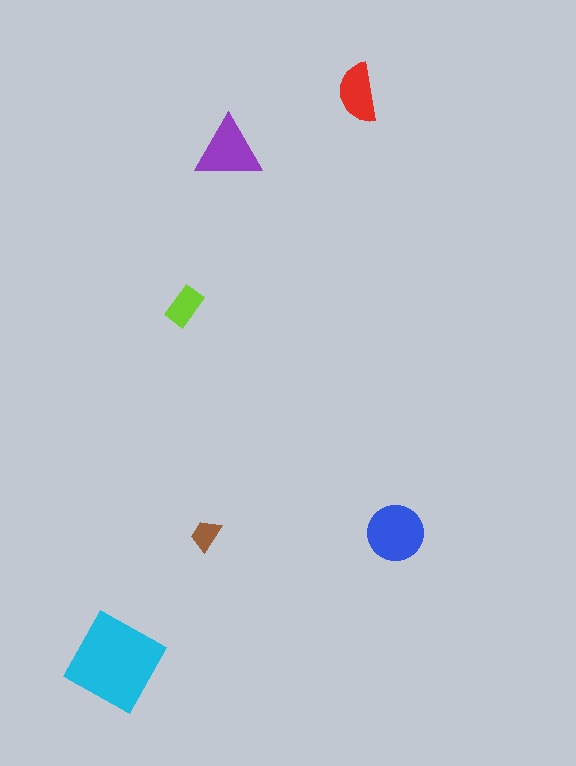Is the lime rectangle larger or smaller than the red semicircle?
Smaller.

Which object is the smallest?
The brown trapezoid.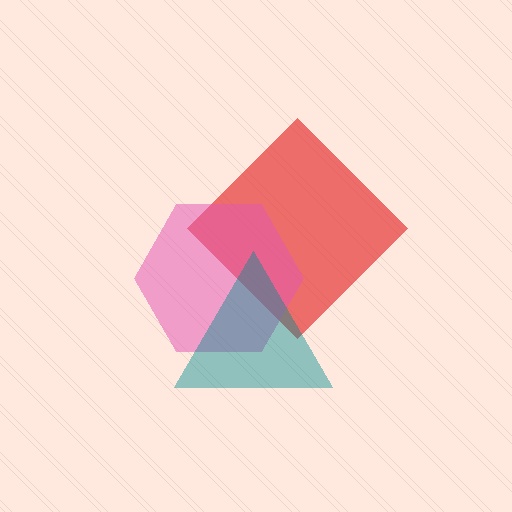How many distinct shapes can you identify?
There are 3 distinct shapes: a red diamond, a pink hexagon, a teal triangle.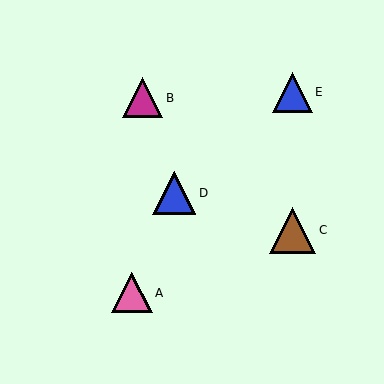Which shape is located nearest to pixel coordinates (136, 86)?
The magenta triangle (labeled B) at (143, 98) is nearest to that location.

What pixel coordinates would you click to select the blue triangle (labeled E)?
Click at (292, 92) to select the blue triangle E.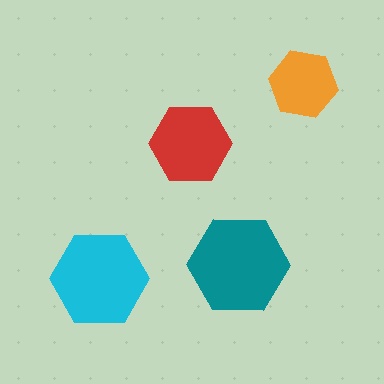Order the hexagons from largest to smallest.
the teal one, the cyan one, the red one, the orange one.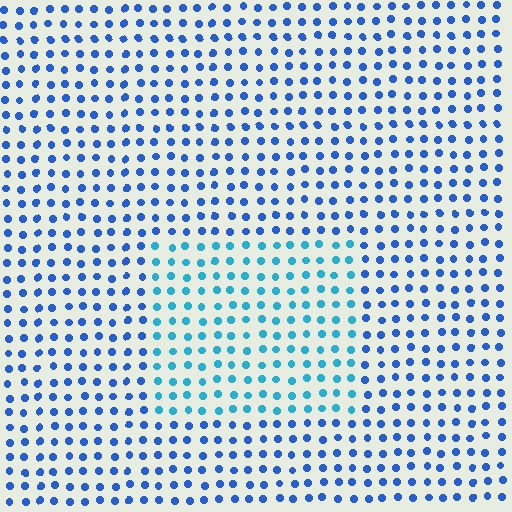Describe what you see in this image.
The image is filled with small blue elements in a uniform arrangement. A rectangle-shaped region is visible where the elements are tinted to a slightly different hue, forming a subtle color boundary.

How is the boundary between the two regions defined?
The boundary is defined purely by a slight shift in hue (about 30 degrees). Spacing, size, and orientation are identical on both sides.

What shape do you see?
I see a rectangle.